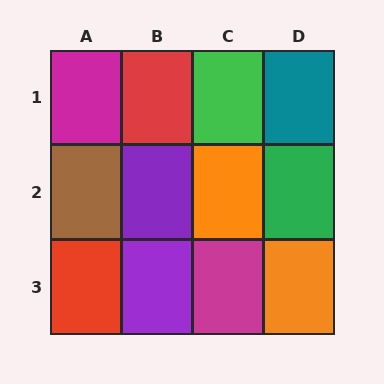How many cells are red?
2 cells are red.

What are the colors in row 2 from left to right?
Brown, purple, orange, green.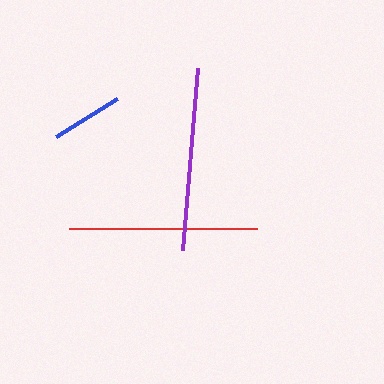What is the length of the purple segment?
The purple segment is approximately 183 pixels long.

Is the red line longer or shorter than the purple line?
The red line is longer than the purple line.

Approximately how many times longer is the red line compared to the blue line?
The red line is approximately 2.6 times the length of the blue line.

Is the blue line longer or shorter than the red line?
The red line is longer than the blue line.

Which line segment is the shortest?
The blue line is the shortest at approximately 72 pixels.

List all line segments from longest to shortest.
From longest to shortest: red, purple, blue.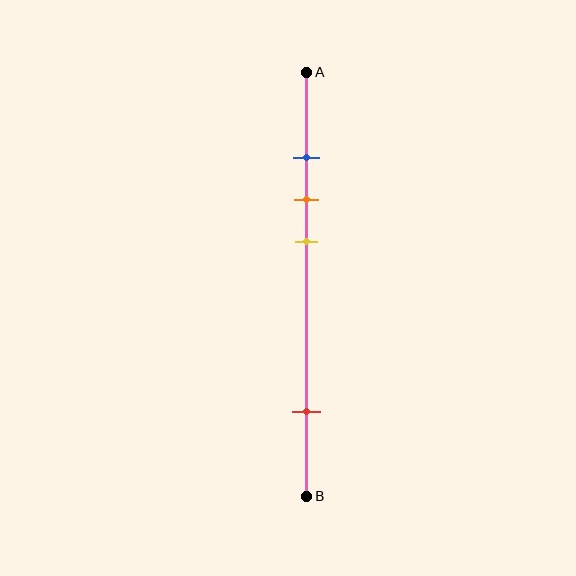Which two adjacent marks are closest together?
The blue and orange marks are the closest adjacent pair.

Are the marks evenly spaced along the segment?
No, the marks are not evenly spaced.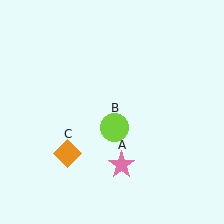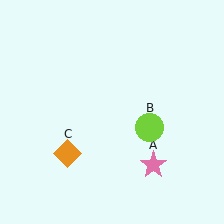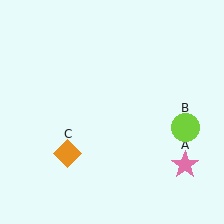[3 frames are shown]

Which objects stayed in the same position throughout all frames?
Orange diamond (object C) remained stationary.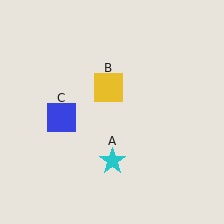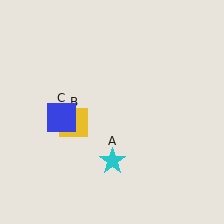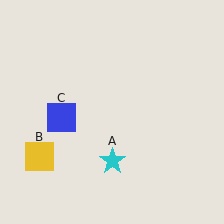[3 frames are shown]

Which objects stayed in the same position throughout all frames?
Cyan star (object A) and blue square (object C) remained stationary.